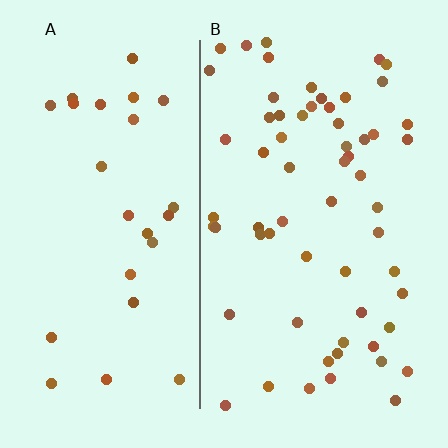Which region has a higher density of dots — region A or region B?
B (the right).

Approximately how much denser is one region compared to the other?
Approximately 2.2× — region B over region A.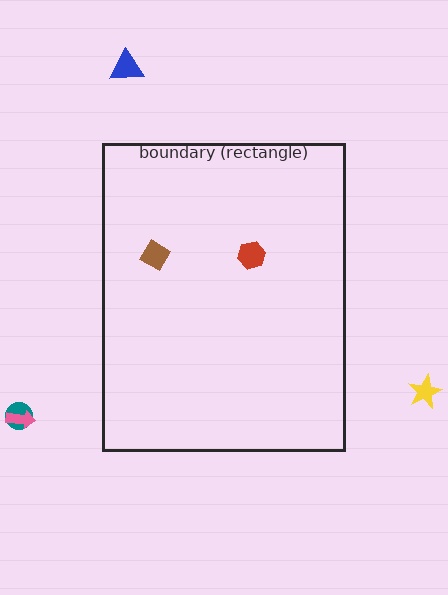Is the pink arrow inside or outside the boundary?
Outside.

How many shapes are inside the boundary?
2 inside, 4 outside.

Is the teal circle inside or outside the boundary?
Outside.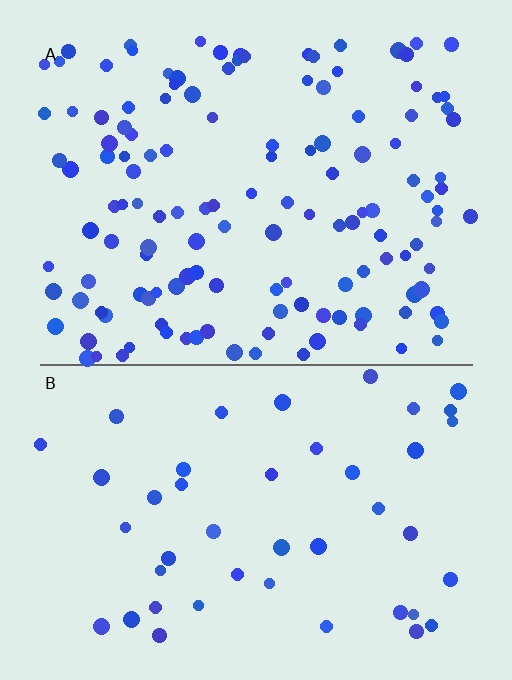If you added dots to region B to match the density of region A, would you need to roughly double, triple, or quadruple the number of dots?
Approximately triple.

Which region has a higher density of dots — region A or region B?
A (the top).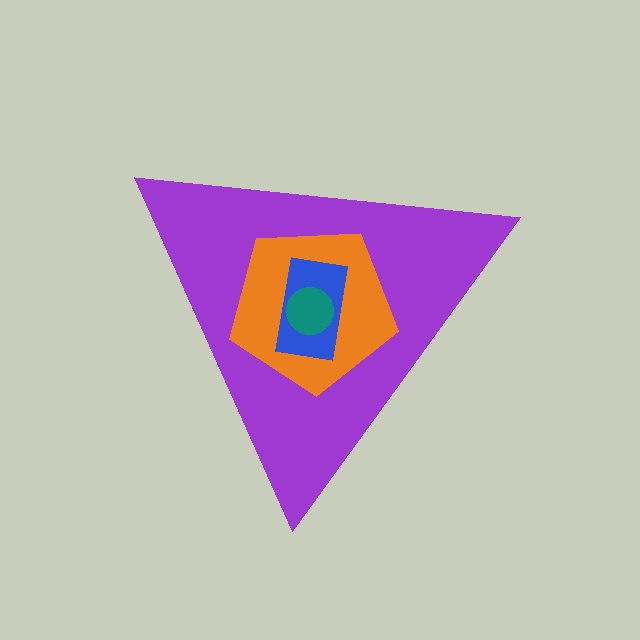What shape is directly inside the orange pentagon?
The blue rectangle.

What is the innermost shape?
The teal circle.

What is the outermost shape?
The purple triangle.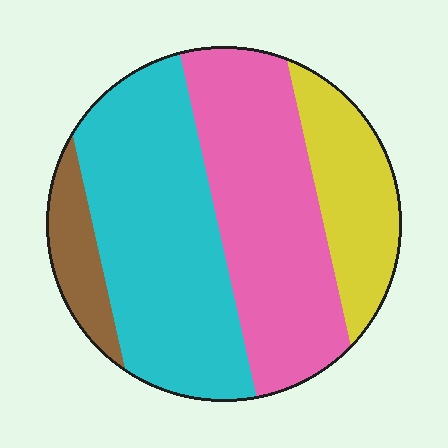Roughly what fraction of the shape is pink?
Pink takes up about one third (1/3) of the shape.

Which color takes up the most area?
Cyan, at roughly 40%.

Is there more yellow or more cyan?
Cyan.